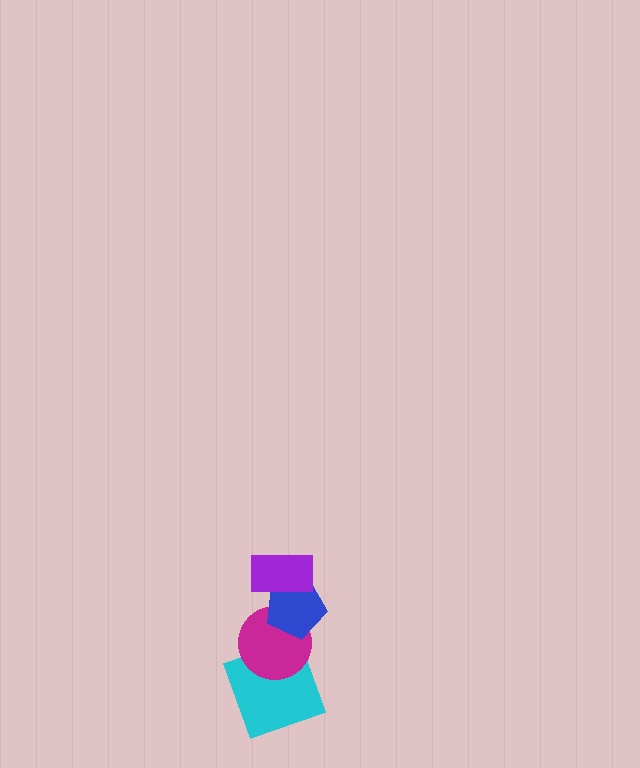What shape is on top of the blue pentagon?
The purple rectangle is on top of the blue pentagon.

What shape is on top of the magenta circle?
The blue pentagon is on top of the magenta circle.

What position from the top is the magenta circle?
The magenta circle is 3rd from the top.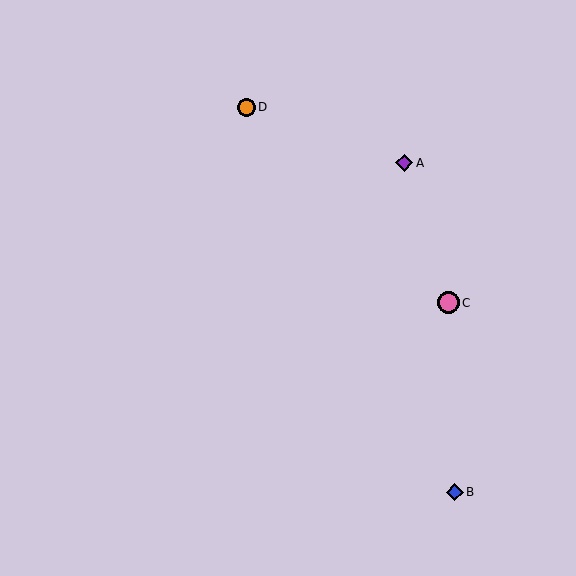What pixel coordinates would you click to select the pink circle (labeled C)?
Click at (449, 303) to select the pink circle C.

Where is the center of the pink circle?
The center of the pink circle is at (449, 303).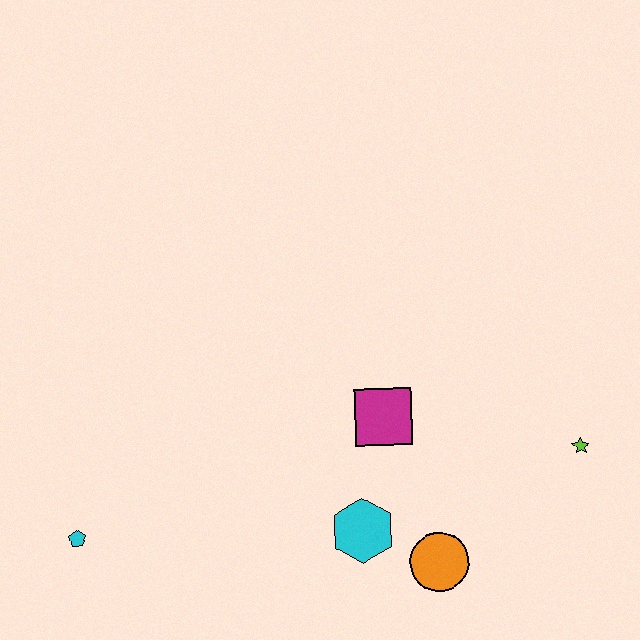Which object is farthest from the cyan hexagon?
The cyan pentagon is farthest from the cyan hexagon.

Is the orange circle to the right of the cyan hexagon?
Yes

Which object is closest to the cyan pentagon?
The cyan hexagon is closest to the cyan pentagon.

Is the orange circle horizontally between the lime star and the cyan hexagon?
Yes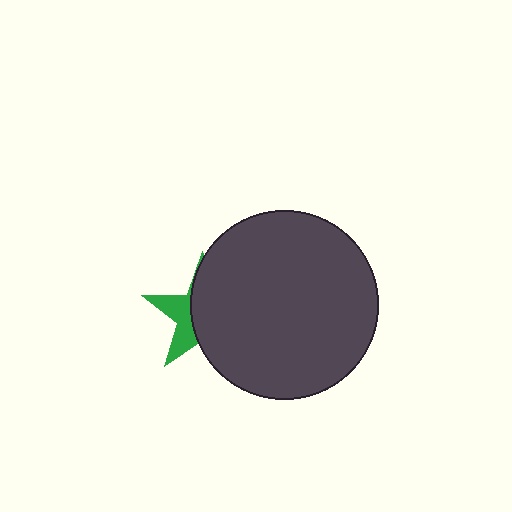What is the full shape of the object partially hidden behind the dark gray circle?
The partially hidden object is a green star.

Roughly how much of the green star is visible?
A small part of it is visible (roughly 35%).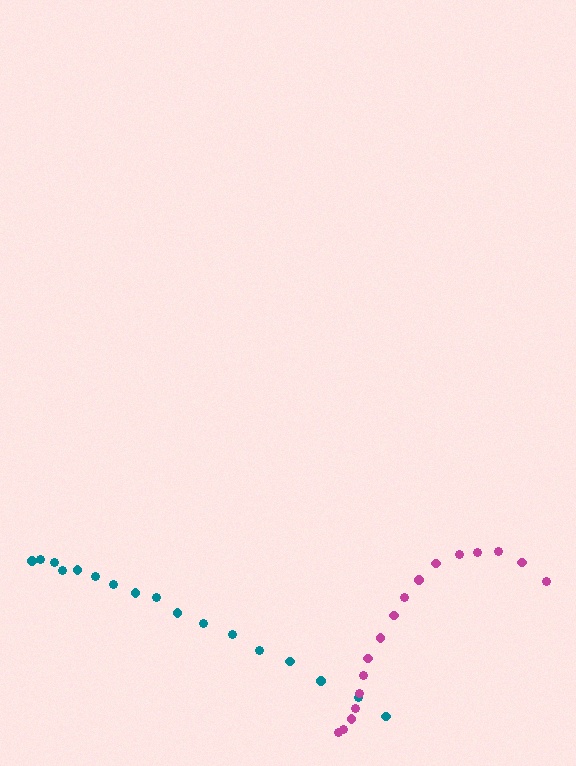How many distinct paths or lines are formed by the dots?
There are 2 distinct paths.